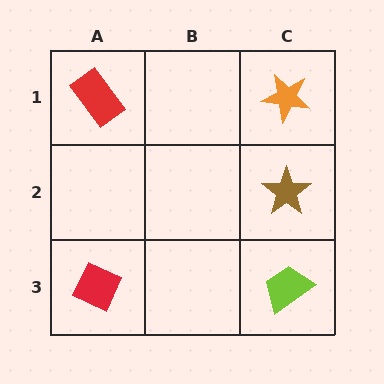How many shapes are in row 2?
1 shape.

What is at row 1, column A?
A red rectangle.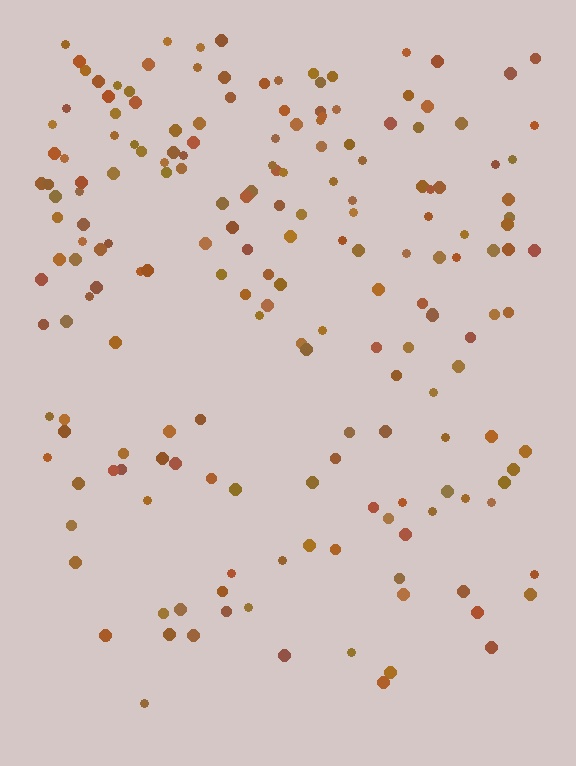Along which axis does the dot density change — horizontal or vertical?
Vertical.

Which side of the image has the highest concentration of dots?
The top.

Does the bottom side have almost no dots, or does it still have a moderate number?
Still a moderate number, just noticeably fewer than the top.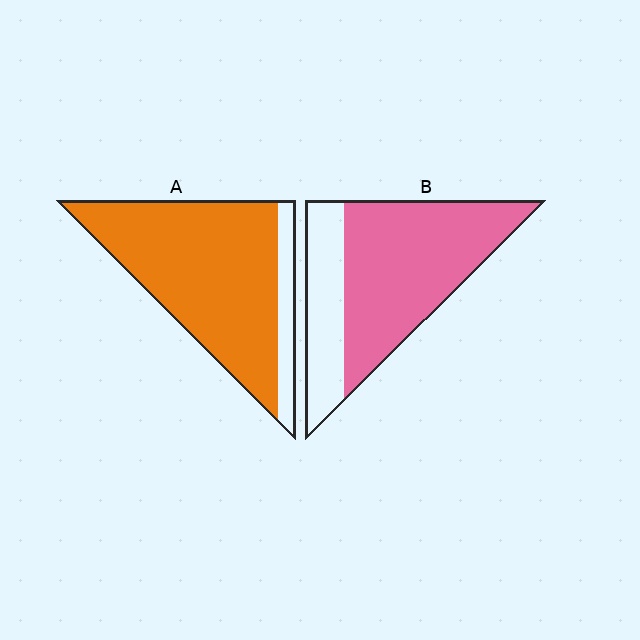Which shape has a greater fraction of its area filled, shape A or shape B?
Shape A.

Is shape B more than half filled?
Yes.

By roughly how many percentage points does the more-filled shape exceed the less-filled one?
By roughly 15 percentage points (A over B).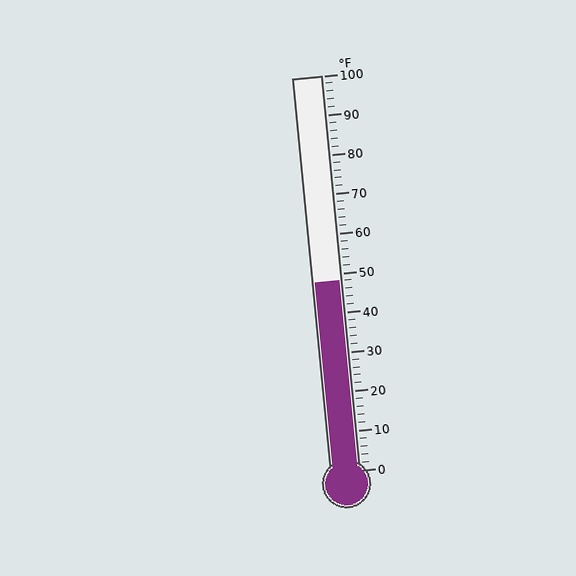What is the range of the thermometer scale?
The thermometer scale ranges from 0°F to 100°F.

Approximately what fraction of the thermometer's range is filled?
The thermometer is filled to approximately 50% of its range.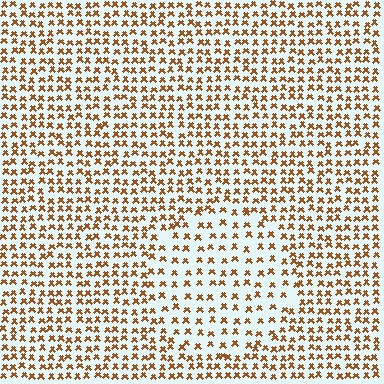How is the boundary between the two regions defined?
The boundary is defined by a change in element density (approximately 1.7x ratio). All elements are the same color, size, and shape.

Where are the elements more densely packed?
The elements are more densely packed outside the circle boundary.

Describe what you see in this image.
The image contains small brown elements arranged at two different densities. A circle-shaped region is visible where the elements are less densely packed than the surrounding area.